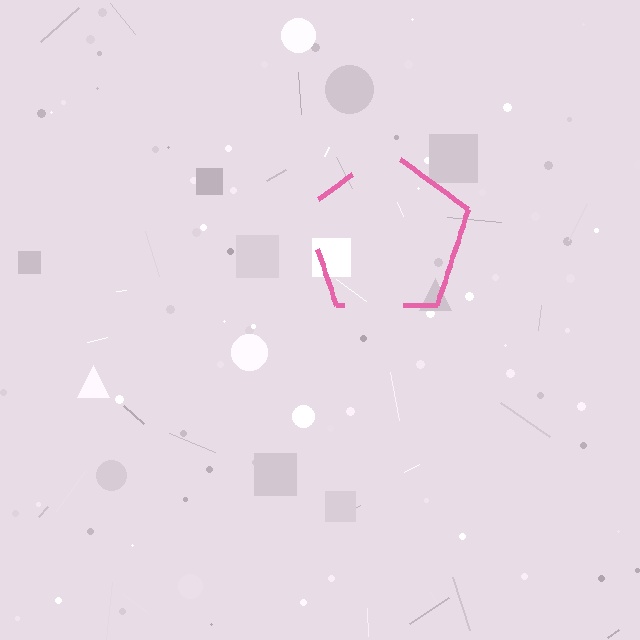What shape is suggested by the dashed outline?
The dashed outline suggests a pentagon.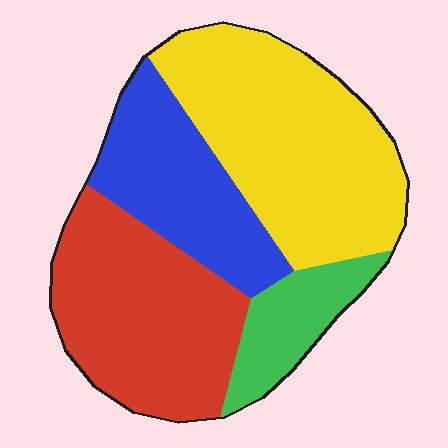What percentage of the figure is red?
Red takes up about one third (1/3) of the figure.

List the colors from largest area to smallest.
From largest to smallest: yellow, red, blue, green.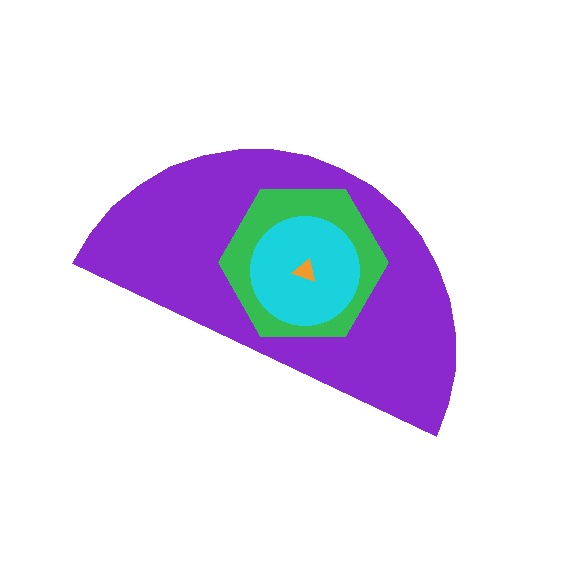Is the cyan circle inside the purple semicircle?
Yes.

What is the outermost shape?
The purple semicircle.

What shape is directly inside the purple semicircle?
The green hexagon.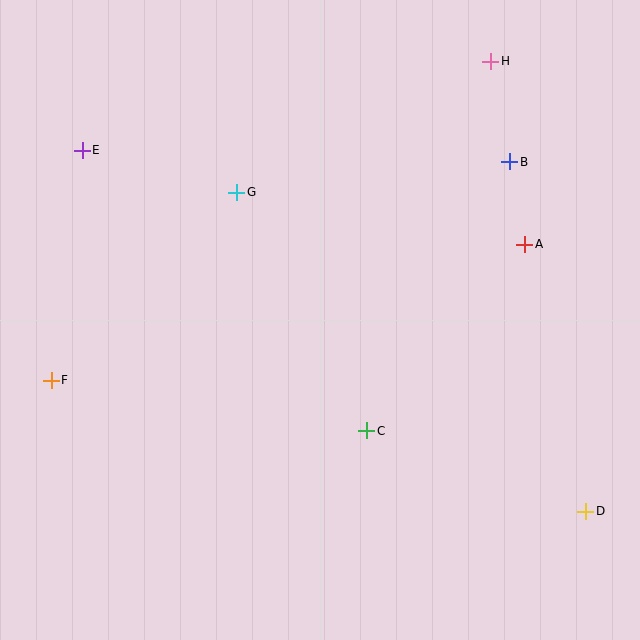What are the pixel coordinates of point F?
Point F is at (51, 380).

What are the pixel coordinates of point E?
Point E is at (82, 150).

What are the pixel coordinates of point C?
Point C is at (367, 431).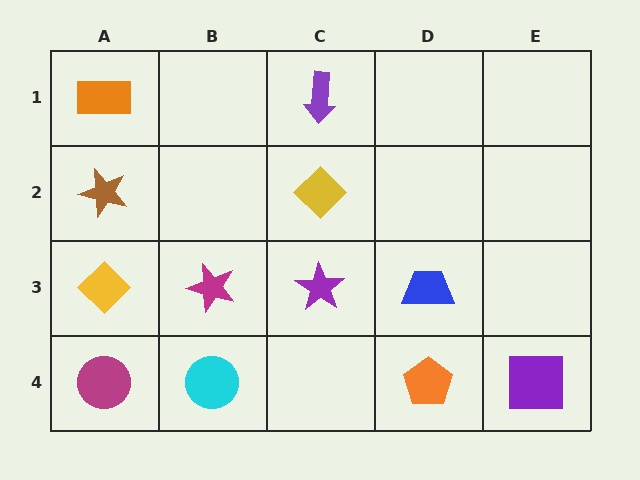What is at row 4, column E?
A purple square.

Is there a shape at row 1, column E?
No, that cell is empty.